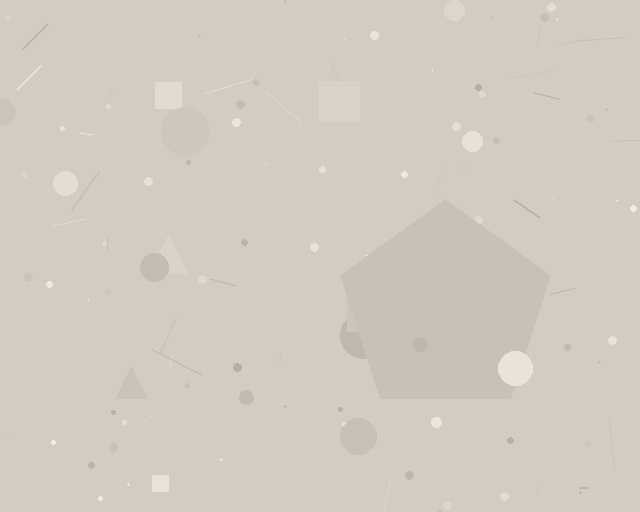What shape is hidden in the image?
A pentagon is hidden in the image.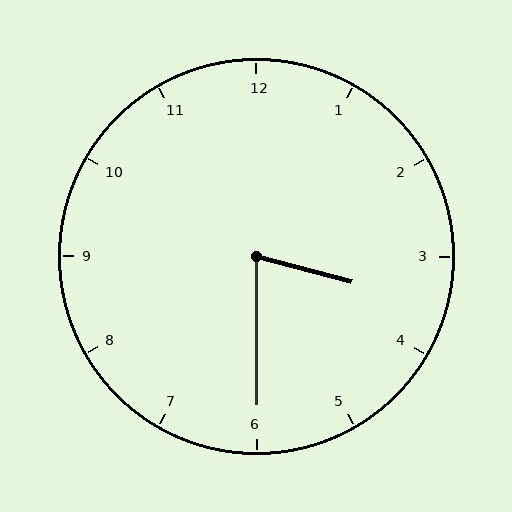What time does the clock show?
3:30.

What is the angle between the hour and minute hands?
Approximately 75 degrees.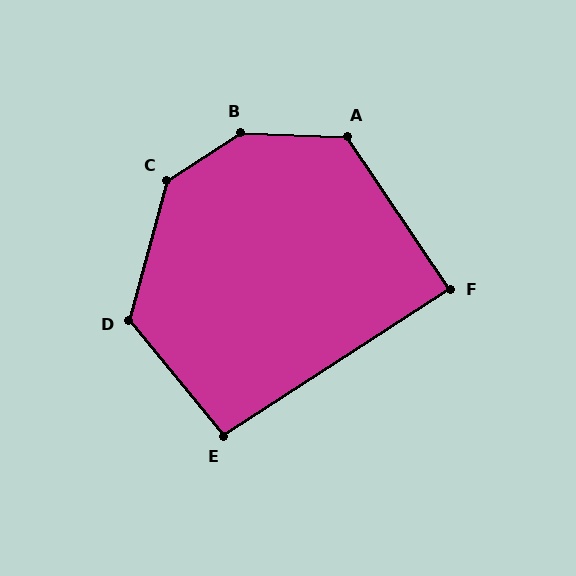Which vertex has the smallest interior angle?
F, at approximately 89 degrees.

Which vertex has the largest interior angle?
B, at approximately 145 degrees.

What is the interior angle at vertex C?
Approximately 138 degrees (obtuse).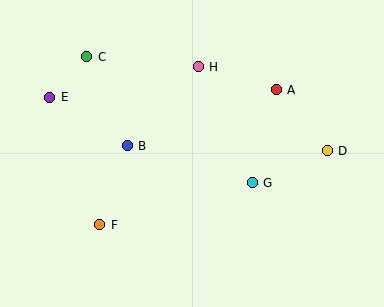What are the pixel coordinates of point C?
Point C is at (87, 57).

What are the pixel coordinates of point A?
Point A is at (276, 90).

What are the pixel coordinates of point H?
Point H is at (198, 67).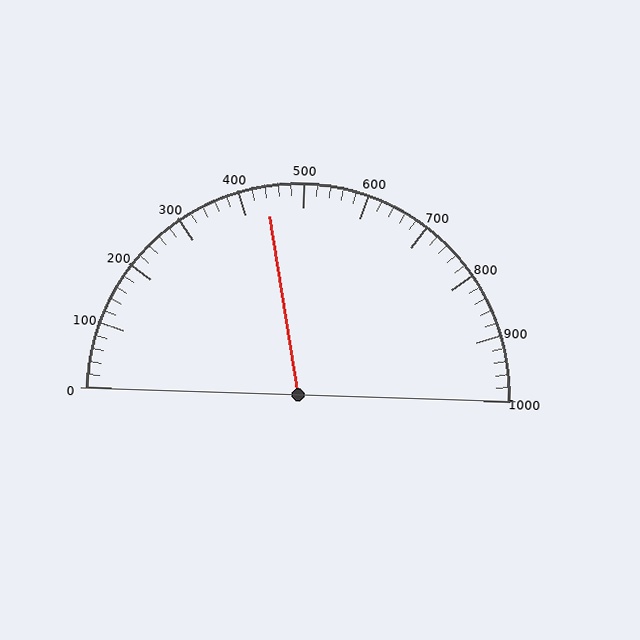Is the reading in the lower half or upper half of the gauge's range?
The reading is in the lower half of the range (0 to 1000).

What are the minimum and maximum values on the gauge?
The gauge ranges from 0 to 1000.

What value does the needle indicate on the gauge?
The needle indicates approximately 440.